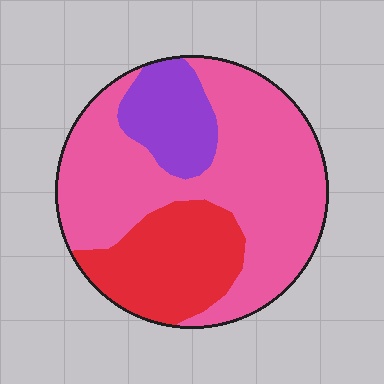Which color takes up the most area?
Pink, at roughly 60%.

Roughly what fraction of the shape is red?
Red covers 24% of the shape.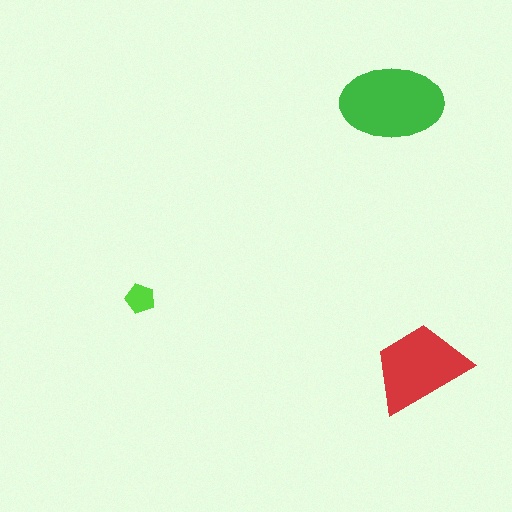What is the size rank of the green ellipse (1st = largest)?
1st.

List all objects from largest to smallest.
The green ellipse, the red trapezoid, the lime pentagon.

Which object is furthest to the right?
The red trapezoid is rightmost.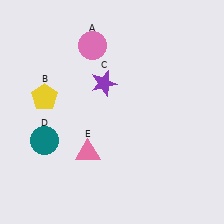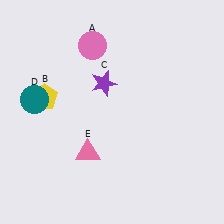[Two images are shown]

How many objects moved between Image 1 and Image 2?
1 object moved between the two images.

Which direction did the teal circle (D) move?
The teal circle (D) moved up.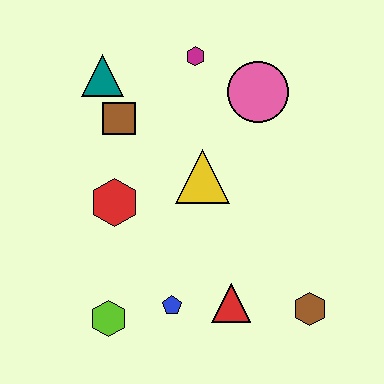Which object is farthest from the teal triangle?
The brown hexagon is farthest from the teal triangle.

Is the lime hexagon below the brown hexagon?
Yes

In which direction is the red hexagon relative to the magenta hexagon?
The red hexagon is below the magenta hexagon.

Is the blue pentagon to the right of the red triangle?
No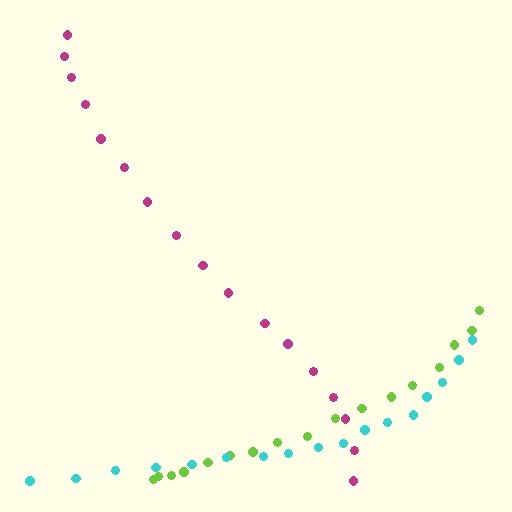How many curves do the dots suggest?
There are 3 distinct paths.